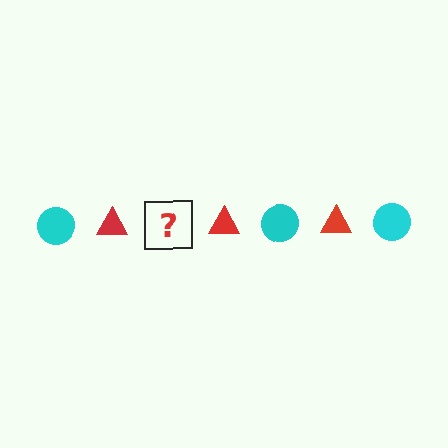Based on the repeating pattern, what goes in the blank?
The blank should be a cyan circle.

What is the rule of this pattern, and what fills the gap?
The rule is that the pattern alternates between cyan circle and red triangle. The gap should be filled with a cyan circle.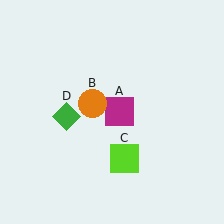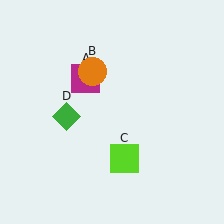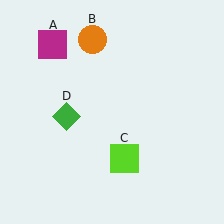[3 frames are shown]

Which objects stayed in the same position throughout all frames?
Lime square (object C) and green diamond (object D) remained stationary.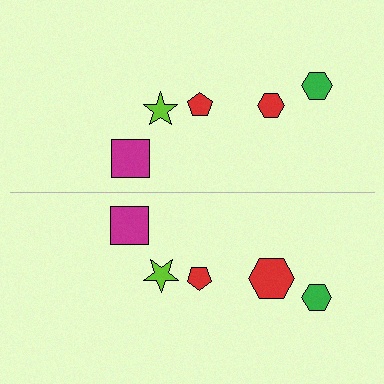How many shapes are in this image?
There are 10 shapes in this image.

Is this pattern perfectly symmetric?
No, the pattern is not perfectly symmetric. The red hexagon on the bottom side has a different size than its mirror counterpart.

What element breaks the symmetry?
The red hexagon on the bottom side has a different size than its mirror counterpart.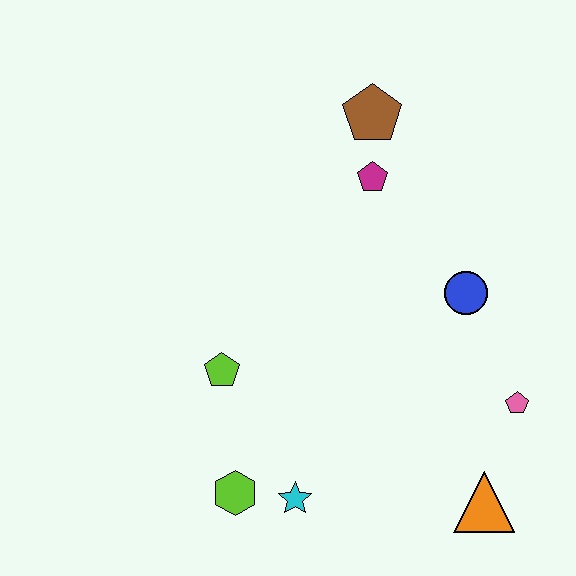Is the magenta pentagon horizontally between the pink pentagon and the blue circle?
No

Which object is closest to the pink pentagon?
The orange triangle is closest to the pink pentagon.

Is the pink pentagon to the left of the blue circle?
No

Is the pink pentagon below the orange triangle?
No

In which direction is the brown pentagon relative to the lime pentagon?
The brown pentagon is above the lime pentagon.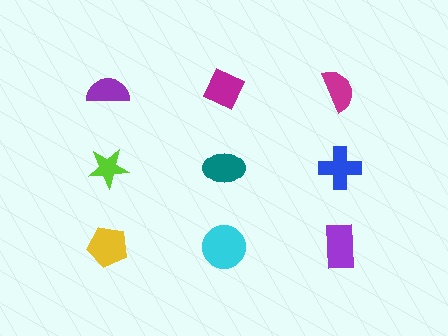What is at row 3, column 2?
A cyan circle.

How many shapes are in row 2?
3 shapes.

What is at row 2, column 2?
A teal ellipse.